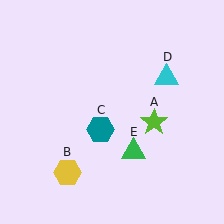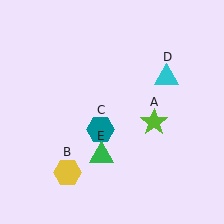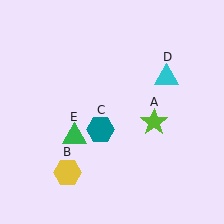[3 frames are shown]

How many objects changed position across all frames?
1 object changed position: green triangle (object E).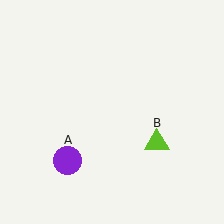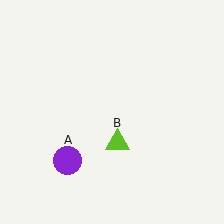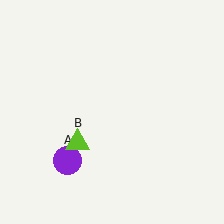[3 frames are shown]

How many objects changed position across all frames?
1 object changed position: lime triangle (object B).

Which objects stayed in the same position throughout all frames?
Purple circle (object A) remained stationary.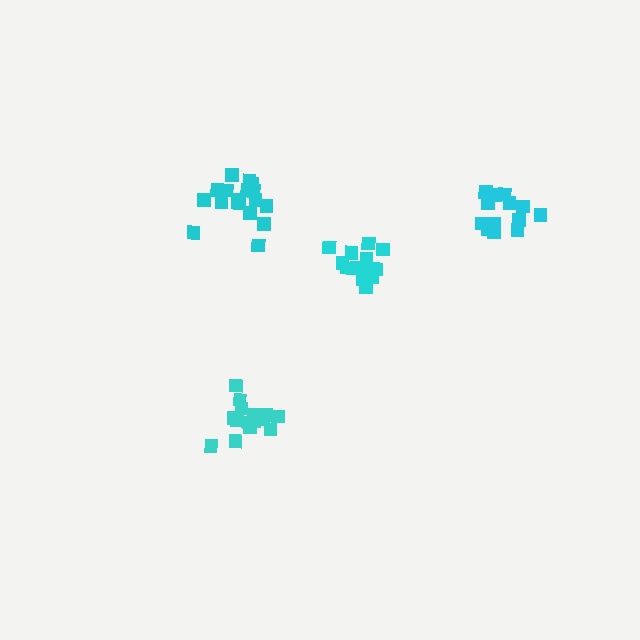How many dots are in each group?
Group 1: 18 dots, Group 2: 13 dots, Group 3: 15 dots, Group 4: 15 dots (61 total).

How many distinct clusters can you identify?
There are 4 distinct clusters.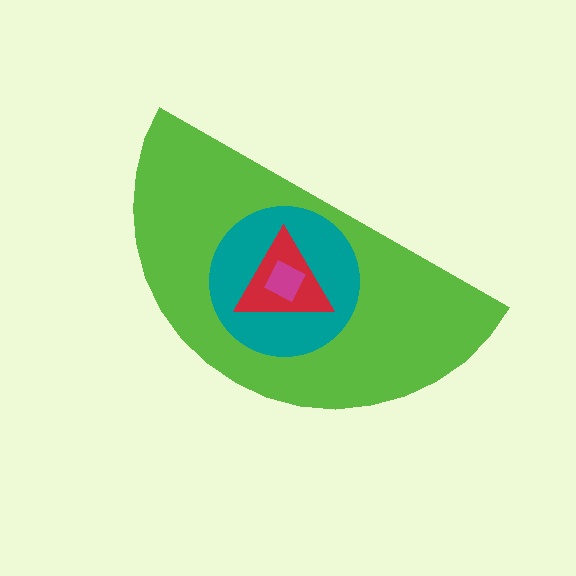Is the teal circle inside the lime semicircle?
Yes.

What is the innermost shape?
The magenta diamond.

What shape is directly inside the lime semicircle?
The teal circle.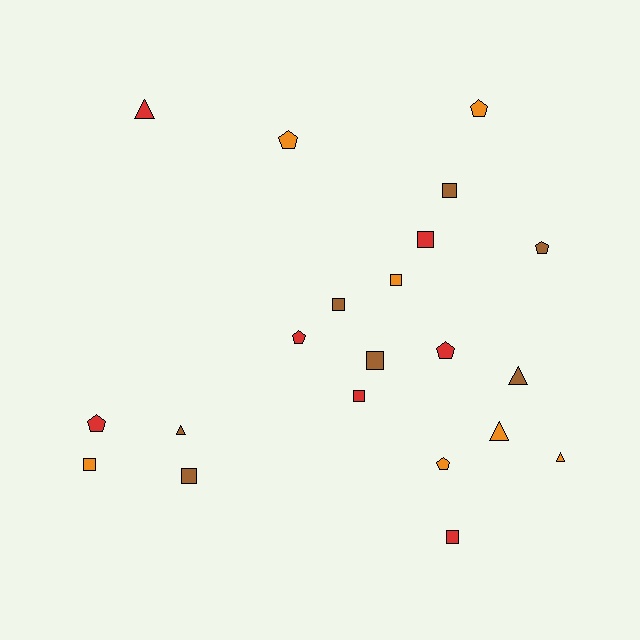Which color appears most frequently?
Orange, with 7 objects.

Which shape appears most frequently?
Square, with 9 objects.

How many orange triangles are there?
There are 2 orange triangles.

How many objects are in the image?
There are 21 objects.